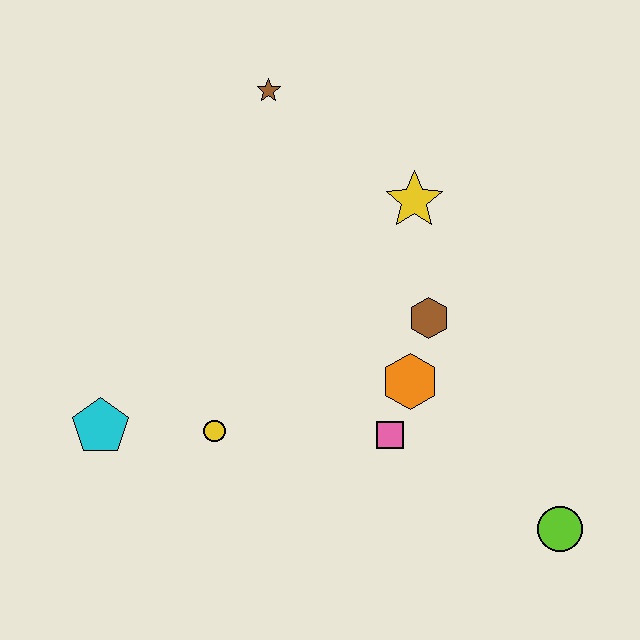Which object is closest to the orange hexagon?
The pink square is closest to the orange hexagon.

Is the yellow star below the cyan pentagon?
No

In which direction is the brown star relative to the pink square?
The brown star is above the pink square.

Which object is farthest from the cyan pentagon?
The lime circle is farthest from the cyan pentagon.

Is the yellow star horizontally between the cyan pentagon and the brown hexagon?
Yes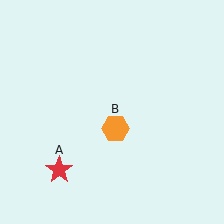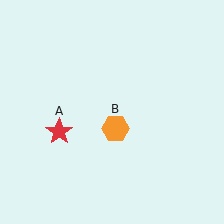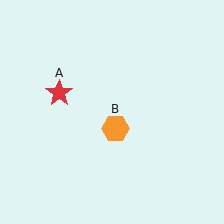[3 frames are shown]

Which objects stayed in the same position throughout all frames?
Orange hexagon (object B) remained stationary.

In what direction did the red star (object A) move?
The red star (object A) moved up.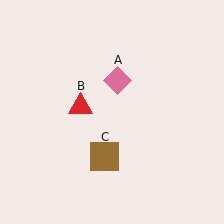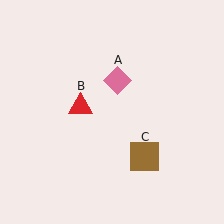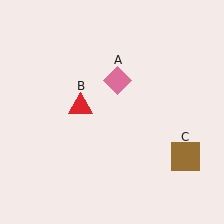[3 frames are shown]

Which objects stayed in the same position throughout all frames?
Pink diamond (object A) and red triangle (object B) remained stationary.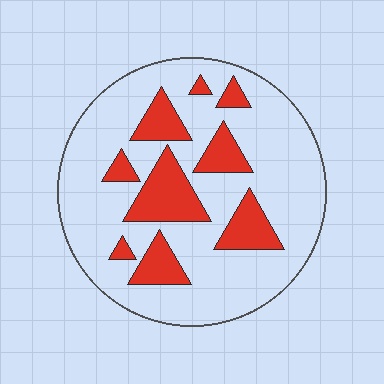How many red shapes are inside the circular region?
9.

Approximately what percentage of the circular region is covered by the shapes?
Approximately 25%.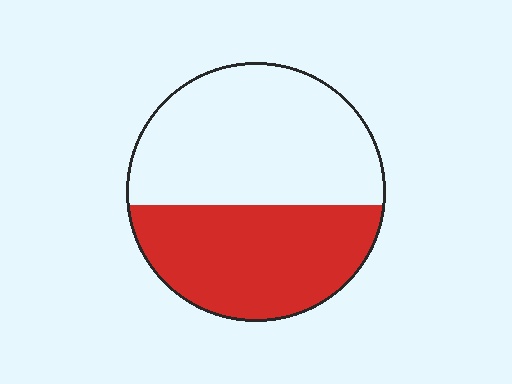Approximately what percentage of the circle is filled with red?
Approximately 45%.